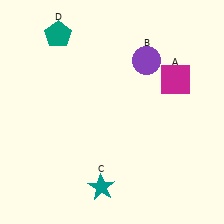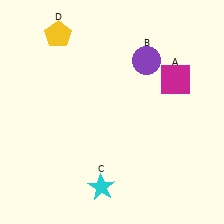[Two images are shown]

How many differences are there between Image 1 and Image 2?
There are 2 differences between the two images.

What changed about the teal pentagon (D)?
In Image 1, D is teal. In Image 2, it changed to yellow.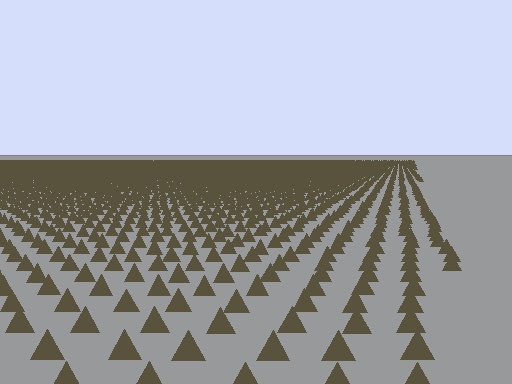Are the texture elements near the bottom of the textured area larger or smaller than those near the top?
Larger. Near the bottom, elements are closer to the viewer and appear at a bigger on-screen size.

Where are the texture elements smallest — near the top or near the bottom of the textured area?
Near the top.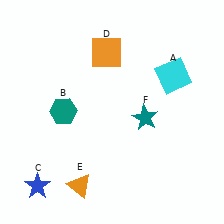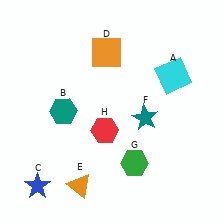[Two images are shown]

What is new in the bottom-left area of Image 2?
A red hexagon (H) was added in the bottom-left area of Image 2.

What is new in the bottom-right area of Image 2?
A green hexagon (G) was added in the bottom-right area of Image 2.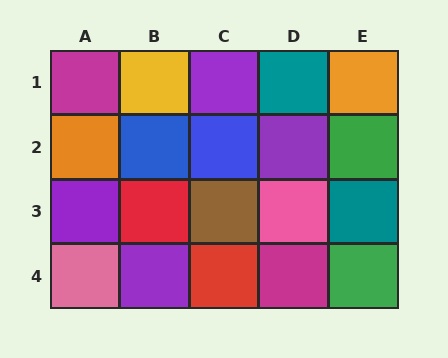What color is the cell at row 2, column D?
Purple.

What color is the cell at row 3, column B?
Red.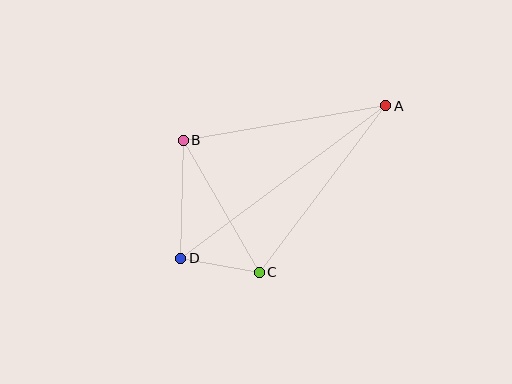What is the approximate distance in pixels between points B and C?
The distance between B and C is approximately 152 pixels.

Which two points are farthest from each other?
Points A and D are farthest from each other.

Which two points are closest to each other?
Points C and D are closest to each other.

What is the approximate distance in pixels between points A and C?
The distance between A and C is approximately 209 pixels.